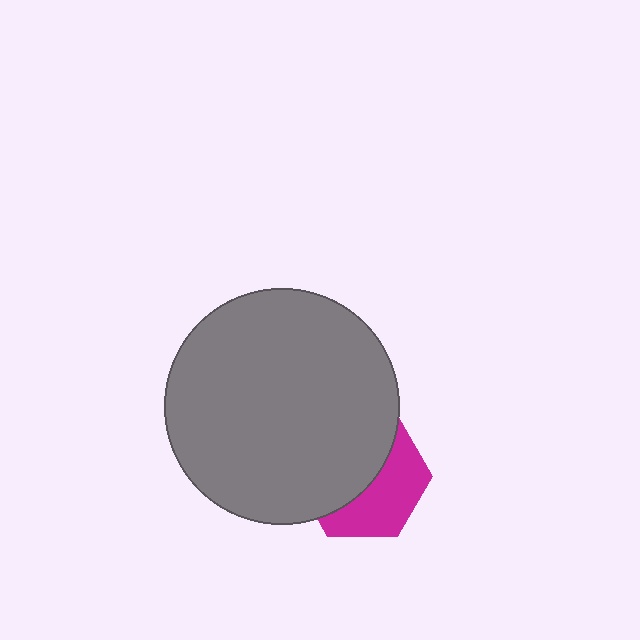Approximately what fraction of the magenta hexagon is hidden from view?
Roughly 55% of the magenta hexagon is hidden behind the gray circle.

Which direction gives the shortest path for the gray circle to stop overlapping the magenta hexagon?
Moving toward the upper-left gives the shortest separation.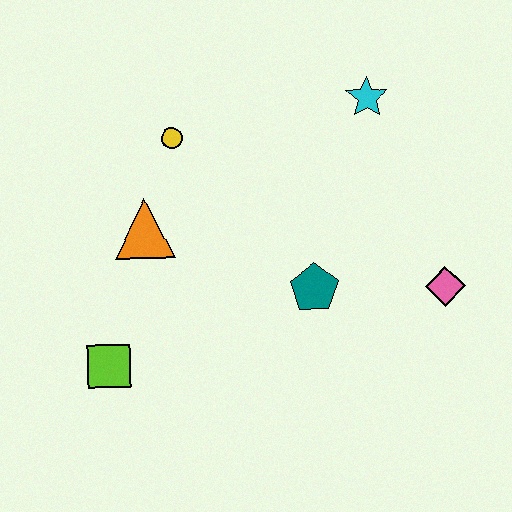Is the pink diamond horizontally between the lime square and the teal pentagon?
No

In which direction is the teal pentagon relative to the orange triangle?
The teal pentagon is to the right of the orange triangle.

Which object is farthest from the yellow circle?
The pink diamond is farthest from the yellow circle.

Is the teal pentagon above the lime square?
Yes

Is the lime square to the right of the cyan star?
No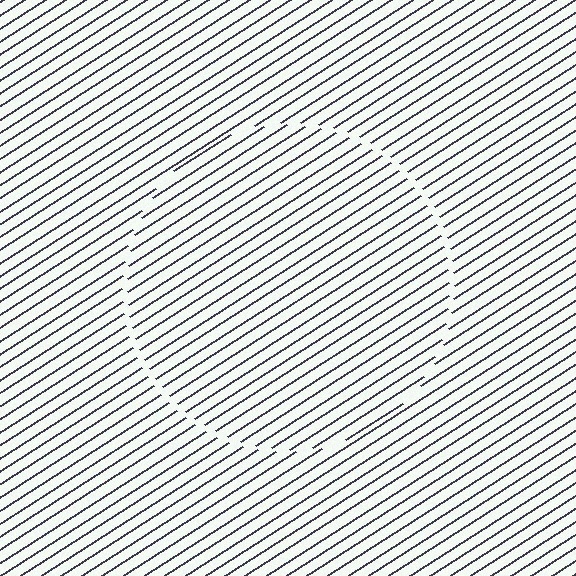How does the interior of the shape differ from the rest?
The interior of the shape contains the same grating, shifted by half a period — the contour is defined by the phase discontinuity where line-ends from the inner and outer gratings abut.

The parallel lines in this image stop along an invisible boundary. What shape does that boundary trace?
An illusory circle. The interior of the shape contains the same grating, shifted by half a period — the contour is defined by the phase discontinuity where line-ends from the inner and outer gratings abut.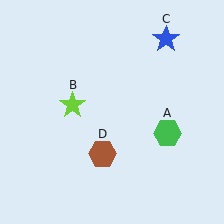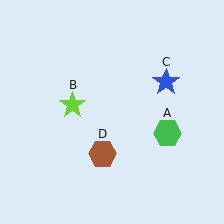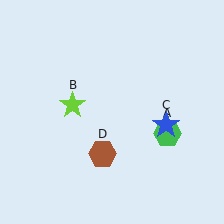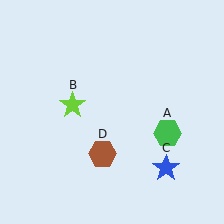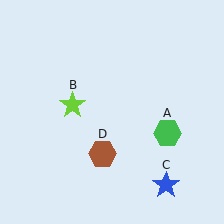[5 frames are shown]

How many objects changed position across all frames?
1 object changed position: blue star (object C).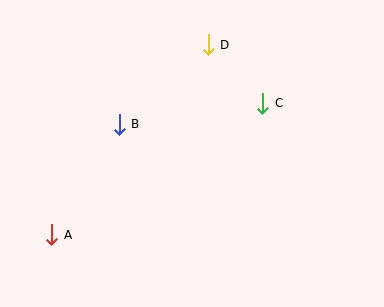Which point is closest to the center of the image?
Point B at (119, 124) is closest to the center.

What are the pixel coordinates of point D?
Point D is at (208, 45).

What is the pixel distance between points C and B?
The distance between C and B is 145 pixels.